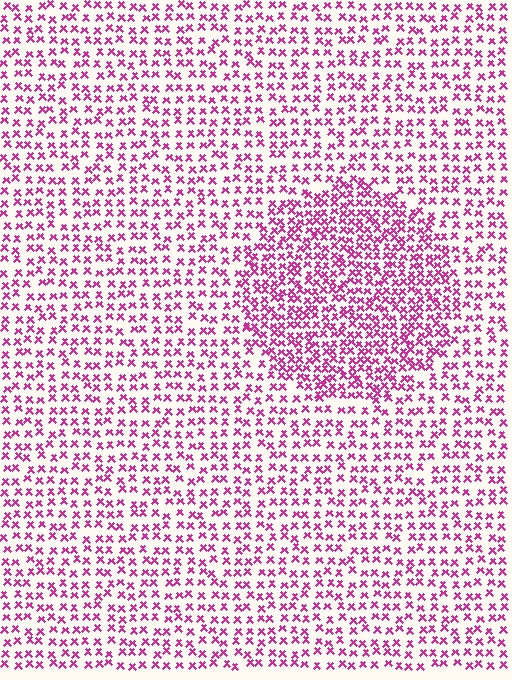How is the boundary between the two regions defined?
The boundary is defined by a change in element density (approximately 1.8x ratio). All elements are the same color, size, and shape.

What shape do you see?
I see a circle.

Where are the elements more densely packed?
The elements are more densely packed inside the circle boundary.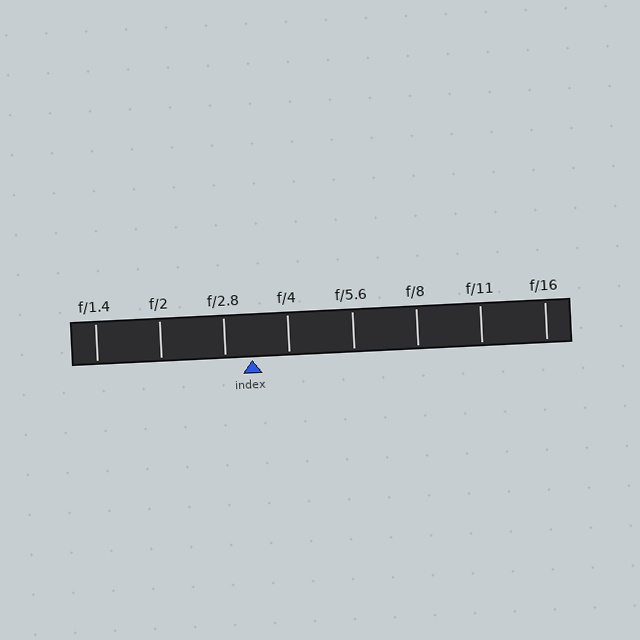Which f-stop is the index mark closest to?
The index mark is closest to f/2.8.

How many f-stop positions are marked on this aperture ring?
There are 8 f-stop positions marked.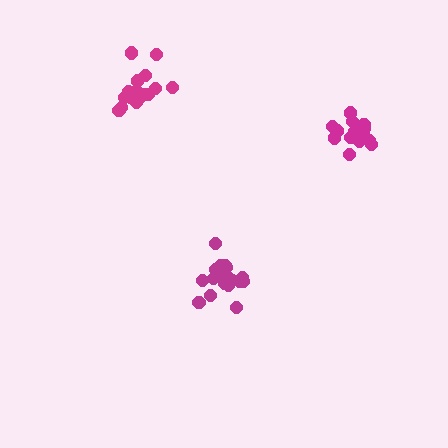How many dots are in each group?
Group 1: 21 dots, Group 2: 18 dots, Group 3: 20 dots (59 total).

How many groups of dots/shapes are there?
There are 3 groups.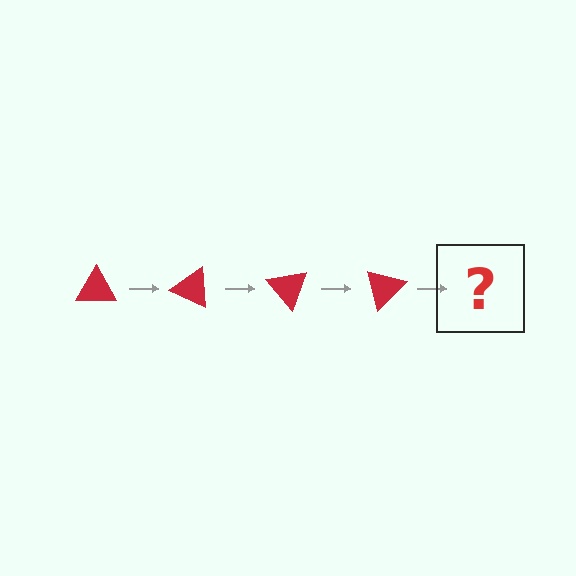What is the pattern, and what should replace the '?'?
The pattern is that the triangle rotates 25 degrees each step. The '?' should be a red triangle rotated 100 degrees.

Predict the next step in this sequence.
The next step is a red triangle rotated 100 degrees.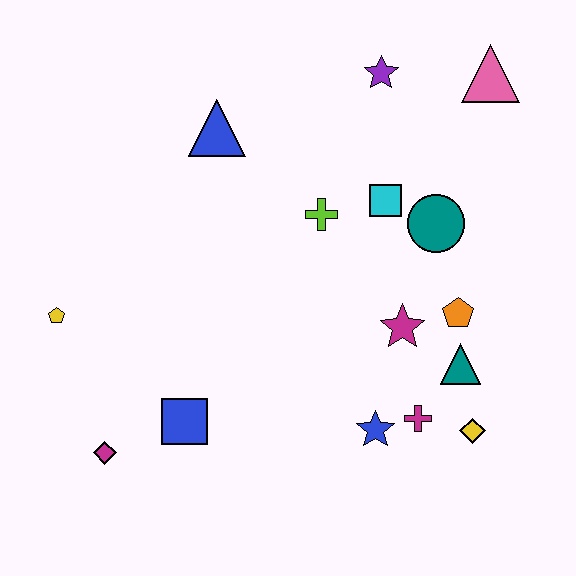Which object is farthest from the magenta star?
The yellow pentagon is farthest from the magenta star.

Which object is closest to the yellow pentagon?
The magenta diamond is closest to the yellow pentagon.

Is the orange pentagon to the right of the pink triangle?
No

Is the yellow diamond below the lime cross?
Yes